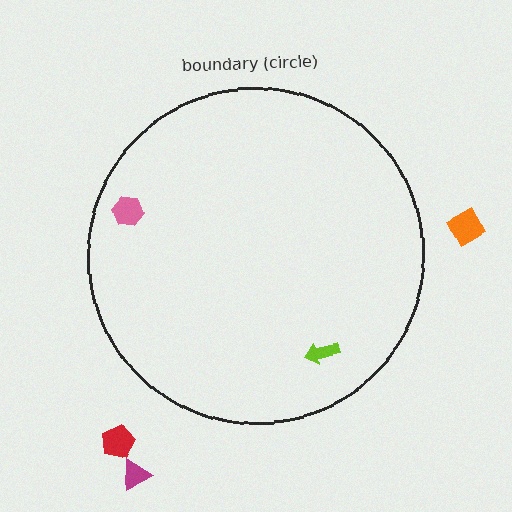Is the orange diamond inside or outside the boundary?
Outside.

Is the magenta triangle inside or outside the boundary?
Outside.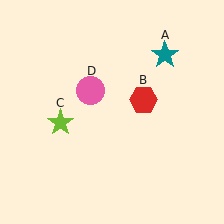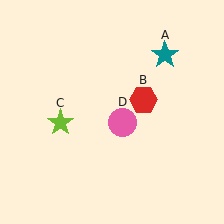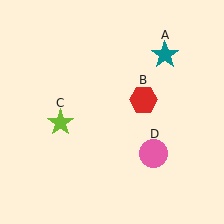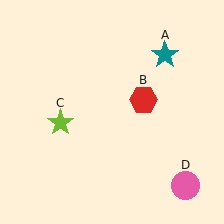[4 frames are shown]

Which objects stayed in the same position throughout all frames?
Teal star (object A) and red hexagon (object B) and lime star (object C) remained stationary.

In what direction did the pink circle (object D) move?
The pink circle (object D) moved down and to the right.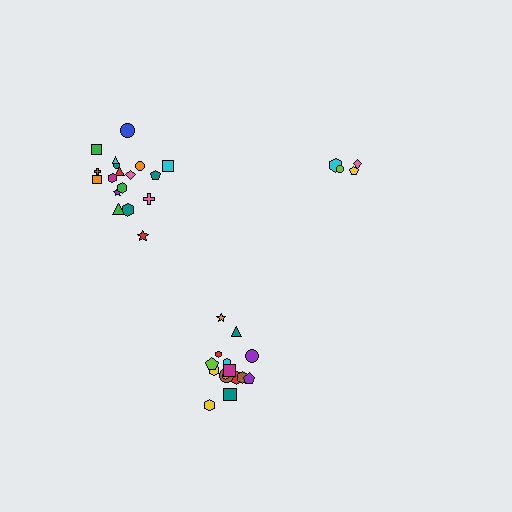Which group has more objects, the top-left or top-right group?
The top-left group.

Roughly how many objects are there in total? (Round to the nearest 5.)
Roughly 35 objects in total.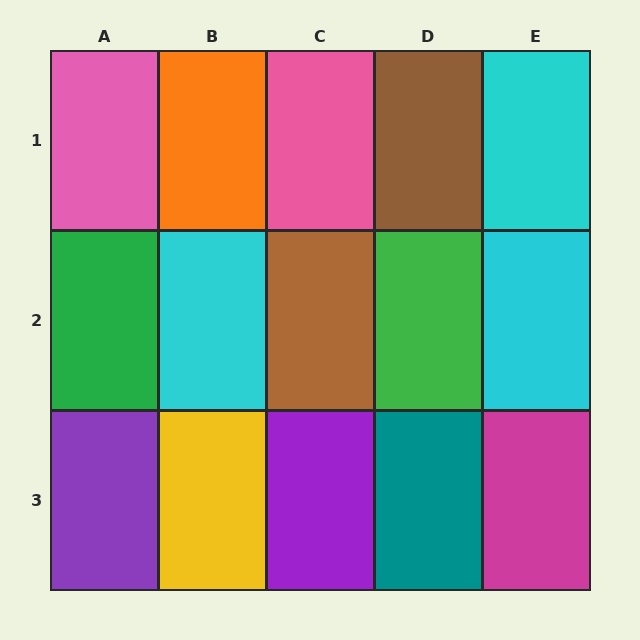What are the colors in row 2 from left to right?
Green, cyan, brown, green, cyan.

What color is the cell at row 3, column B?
Yellow.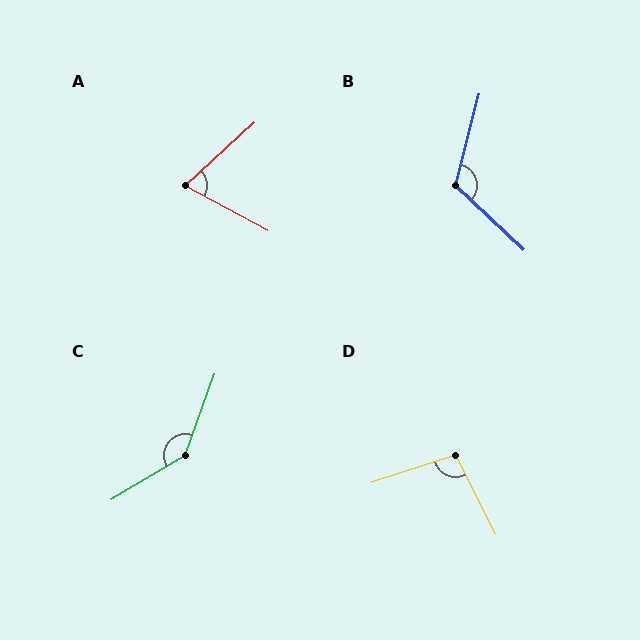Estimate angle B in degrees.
Approximately 119 degrees.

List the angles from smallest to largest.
A (71°), D (98°), B (119°), C (140°).